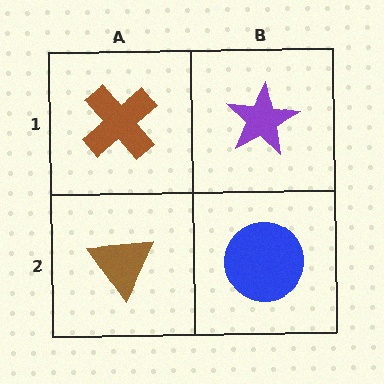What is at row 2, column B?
A blue circle.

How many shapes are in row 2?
2 shapes.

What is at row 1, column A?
A brown cross.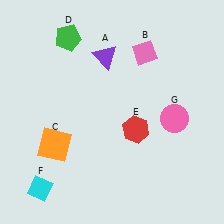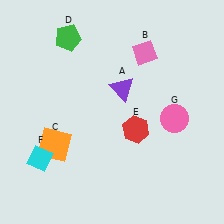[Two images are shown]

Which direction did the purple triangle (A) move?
The purple triangle (A) moved down.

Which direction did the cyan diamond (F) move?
The cyan diamond (F) moved up.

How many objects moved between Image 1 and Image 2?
2 objects moved between the two images.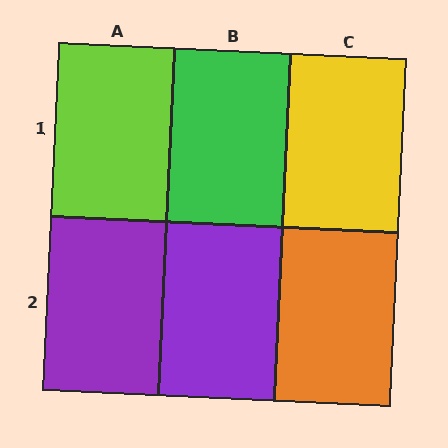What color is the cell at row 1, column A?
Lime.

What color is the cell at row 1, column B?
Green.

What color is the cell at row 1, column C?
Yellow.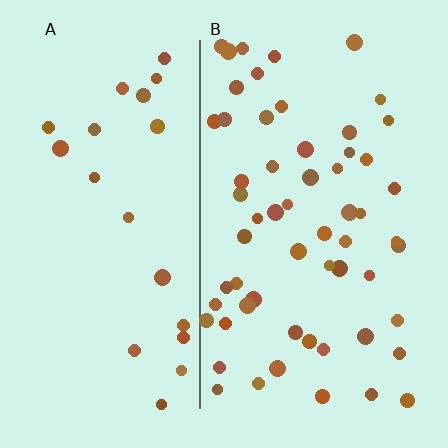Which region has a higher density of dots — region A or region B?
B (the right).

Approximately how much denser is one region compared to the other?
Approximately 2.7× — region B over region A.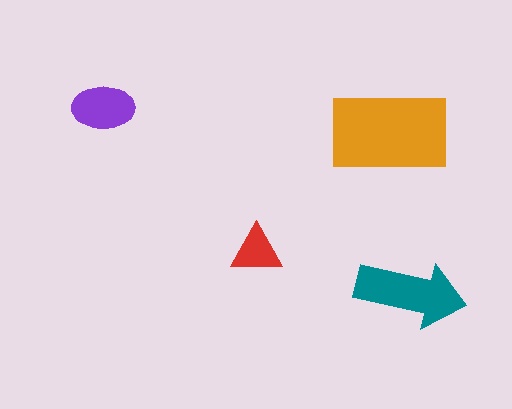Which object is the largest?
The orange rectangle.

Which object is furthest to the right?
The teal arrow is rightmost.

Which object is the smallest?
The red triangle.